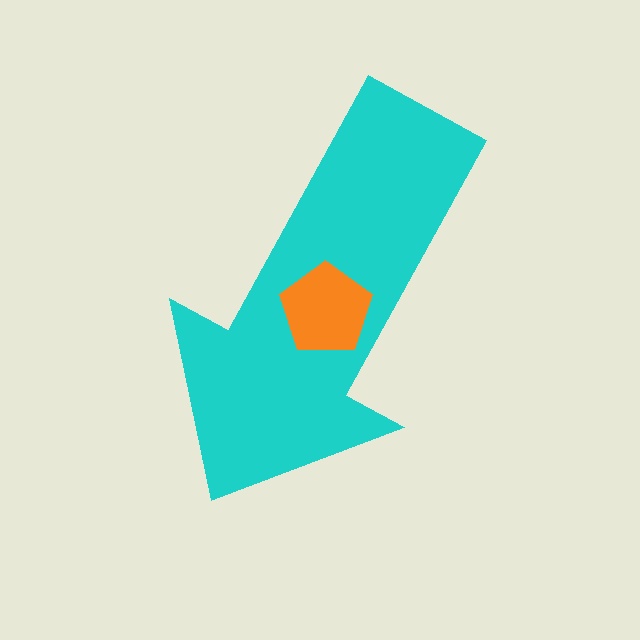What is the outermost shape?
The cyan arrow.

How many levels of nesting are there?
2.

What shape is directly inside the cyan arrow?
The orange pentagon.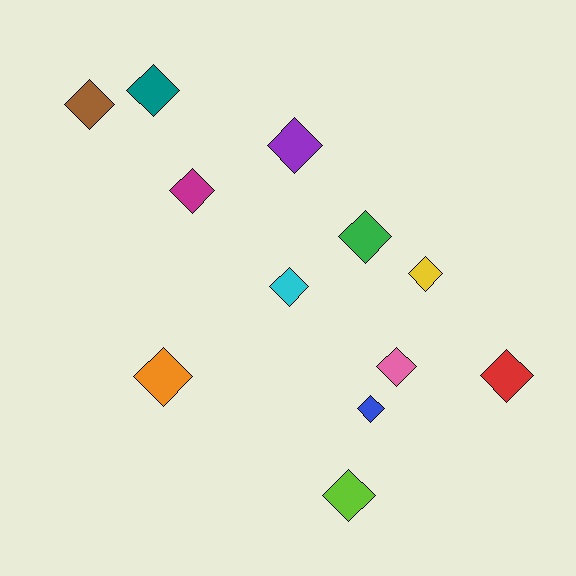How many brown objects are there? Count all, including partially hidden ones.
There is 1 brown object.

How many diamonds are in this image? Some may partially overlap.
There are 12 diamonds.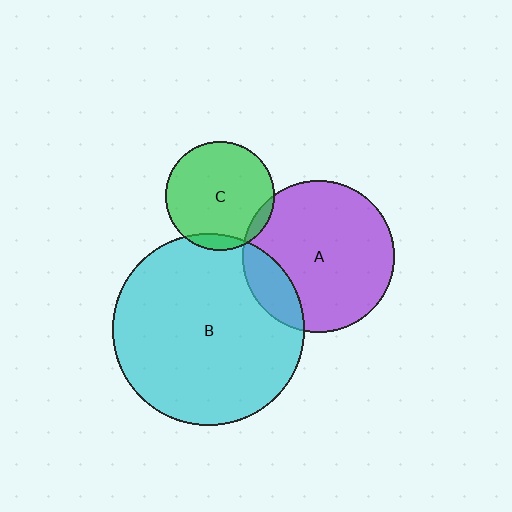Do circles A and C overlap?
Yes.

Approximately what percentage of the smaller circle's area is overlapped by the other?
Approximately 5%.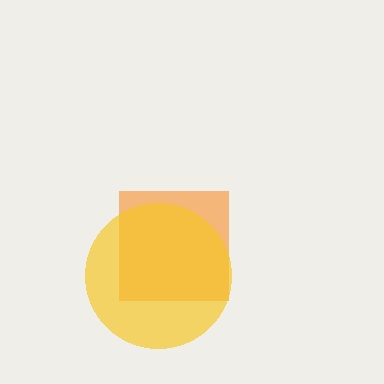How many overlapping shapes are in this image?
There are 2 overlapping shapes in the image.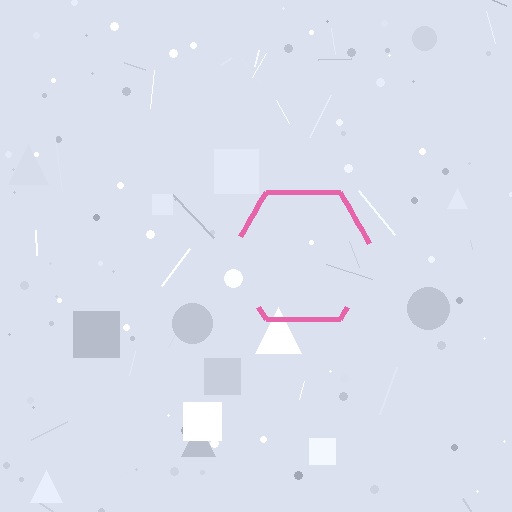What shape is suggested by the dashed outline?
The dashed outline suggests a hexagon.